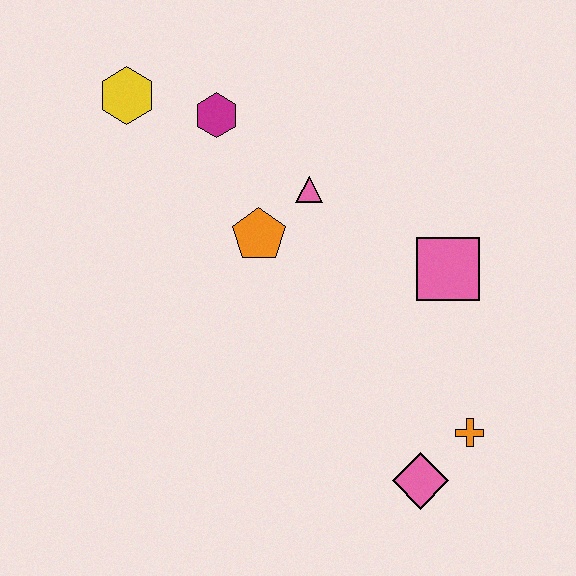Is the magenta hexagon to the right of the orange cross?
No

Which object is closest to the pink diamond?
The orange cross is closest to the pink diamond.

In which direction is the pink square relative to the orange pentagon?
The pink square is to the right of the orange pentagon.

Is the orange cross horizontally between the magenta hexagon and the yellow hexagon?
No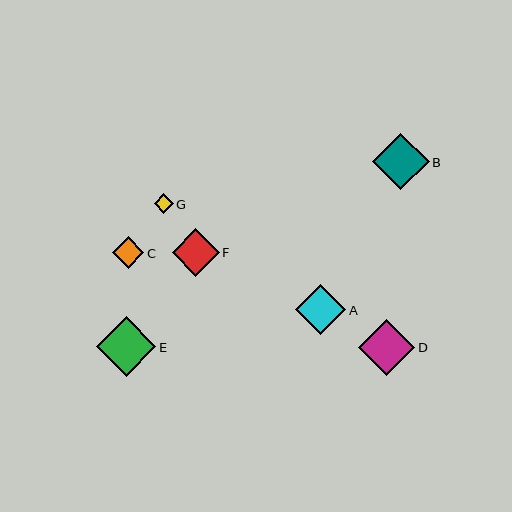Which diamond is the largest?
Diamond E is the largest with a size of approximately 59 pixels.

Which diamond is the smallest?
Diamond G is the smallest with a size of approximately 19 pixels.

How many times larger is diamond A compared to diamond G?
Diamond A is approximately 2.6 times the size of diamond G.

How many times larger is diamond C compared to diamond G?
Diamond C is approximately 1.6 times the size of diamond G.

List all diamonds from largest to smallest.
From largest to smallest: E, B, D, A, F, C, G.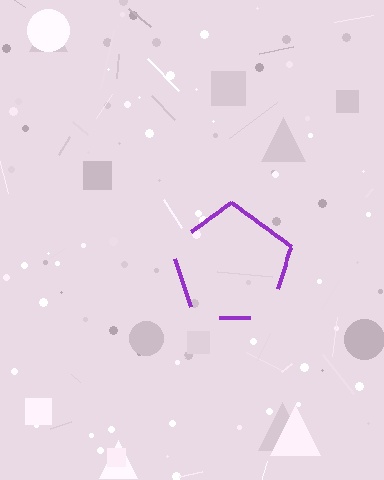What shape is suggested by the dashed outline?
The dashed outline suggests a pentagon.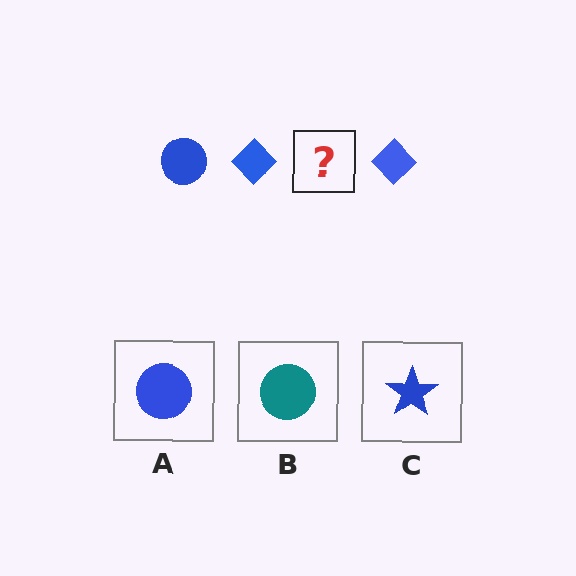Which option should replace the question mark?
Option A.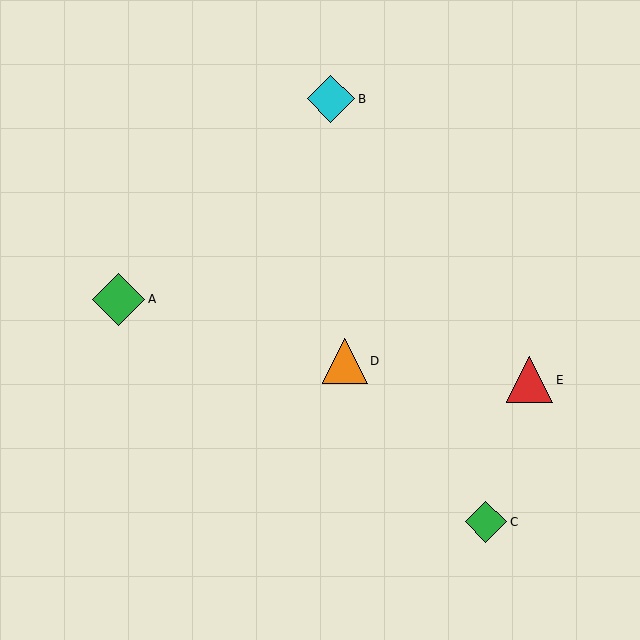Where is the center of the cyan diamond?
The center of the cyan diamond is at (331, 99).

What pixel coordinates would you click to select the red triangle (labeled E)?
Click at (530, 380) to select the red triangle E.